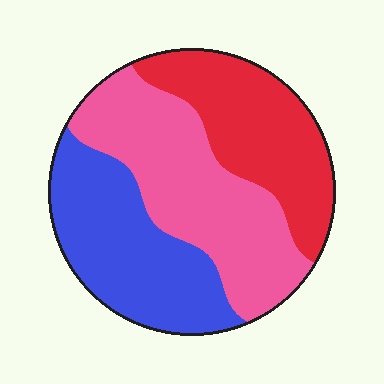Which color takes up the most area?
Pink, at roughly 40%.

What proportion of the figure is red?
Red covers around 30% of the figure.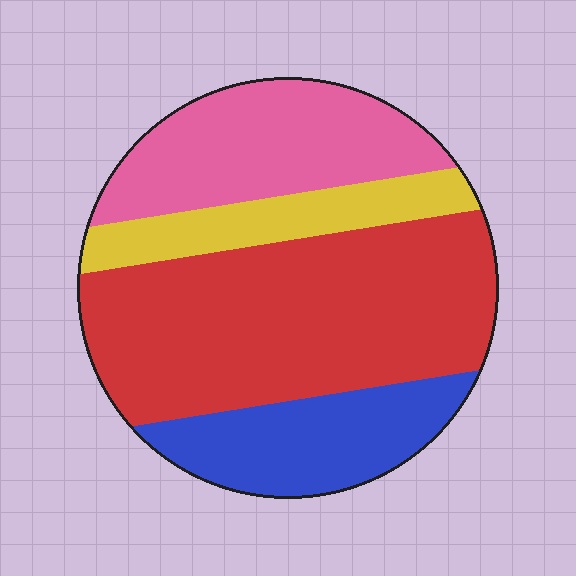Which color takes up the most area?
Red, at roughly 45%.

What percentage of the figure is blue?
Blue covers 18% of the figure.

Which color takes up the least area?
Yellow, at roughly 15%.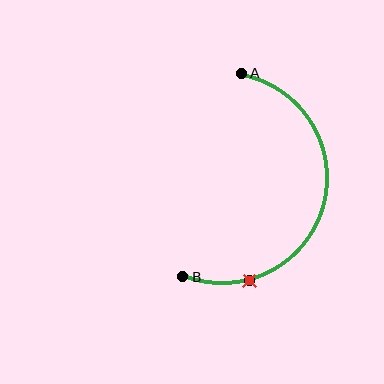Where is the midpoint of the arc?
The arc midpoint is the point on the curve farthest from the straight line joining A and B. It sits to the right of that line.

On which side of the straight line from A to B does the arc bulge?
The arc bulges to the right of the straight line connecting A and B.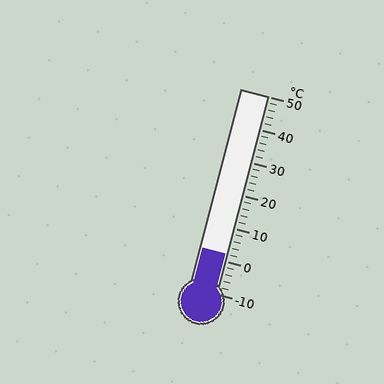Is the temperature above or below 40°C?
The temperature is below 40°C.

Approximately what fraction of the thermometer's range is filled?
The thermometer is filled to approximately 20% of its range.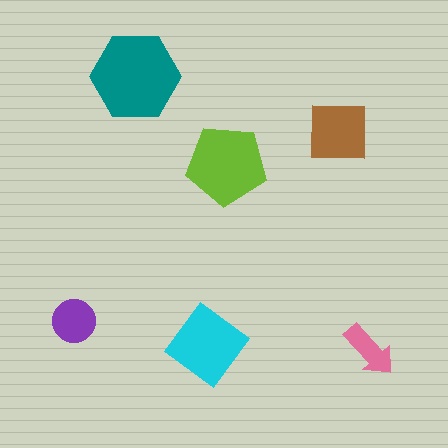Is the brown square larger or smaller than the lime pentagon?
Smaller.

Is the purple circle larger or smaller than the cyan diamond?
Smaller.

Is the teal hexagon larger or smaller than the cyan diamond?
Larger.